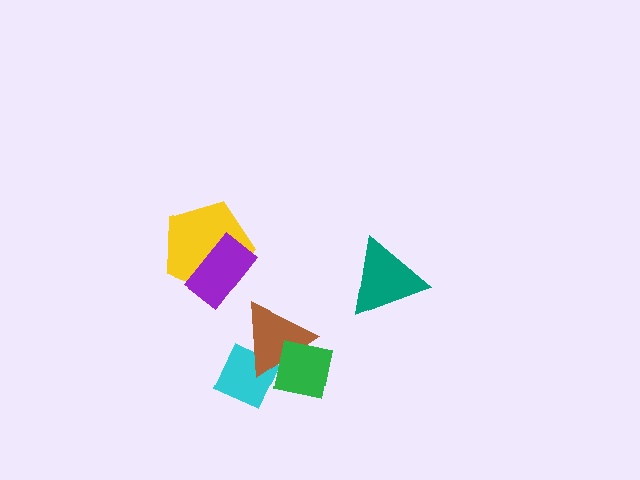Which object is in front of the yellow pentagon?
The purple rectangle is in front of the yellow pentagon.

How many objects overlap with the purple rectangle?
1 object overlaps with the purple rectangle.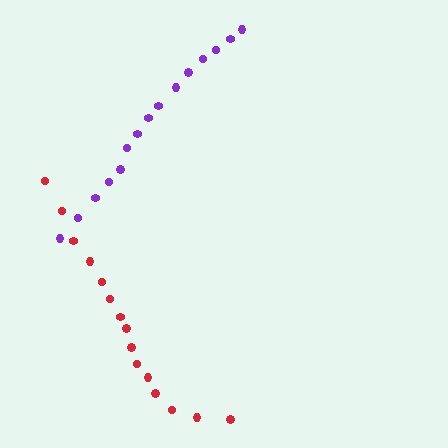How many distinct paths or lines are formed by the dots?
There are 2 distinct paths.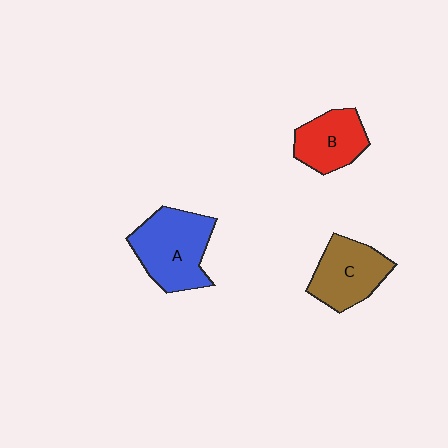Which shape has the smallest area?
Shape B (red).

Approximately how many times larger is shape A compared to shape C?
Approximately 1.3 times.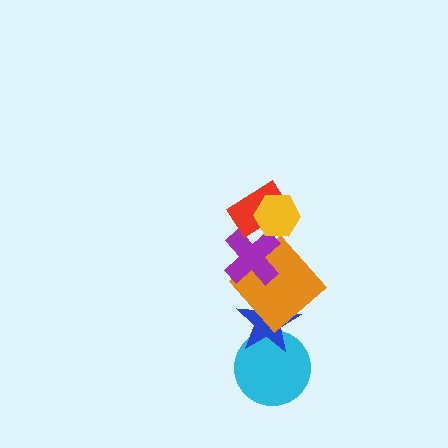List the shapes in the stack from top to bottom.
From top to bottom: the yellow hexagon, the red rectangle, the purple cross, the orange diamond, the blue star, the cyan circle.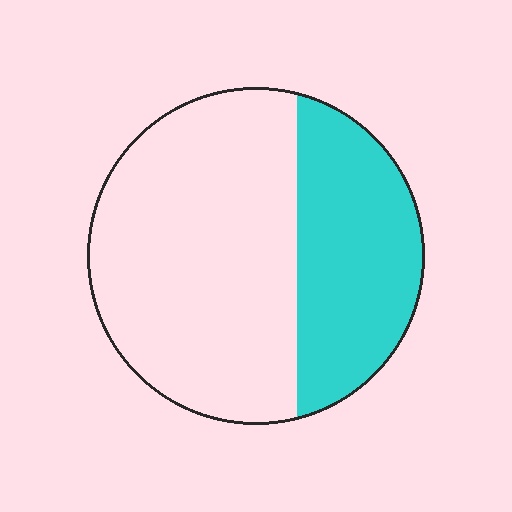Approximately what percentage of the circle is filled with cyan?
Approximately 35%.